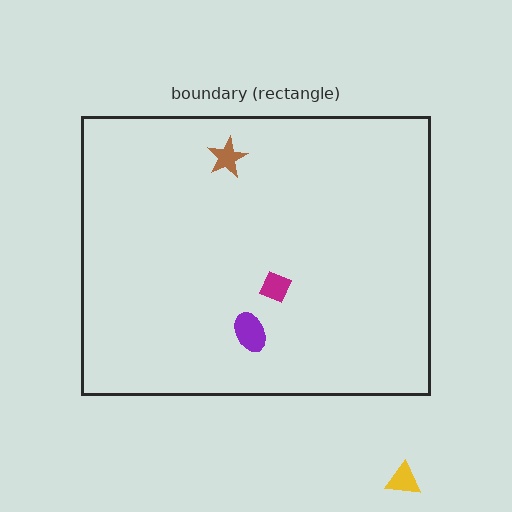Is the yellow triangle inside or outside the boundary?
Outside.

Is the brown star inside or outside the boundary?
Inside.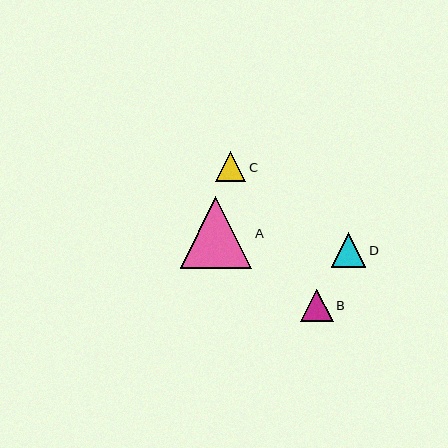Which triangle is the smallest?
Triangle C is the smallest with a size of approximately 30 pixels.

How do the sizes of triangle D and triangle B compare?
Triangle D and triangle B are approximately the same size.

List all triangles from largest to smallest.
From largest to smallest: A, D, B, C.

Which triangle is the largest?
Triangle A is the largest with a size of approximately 71 pixels.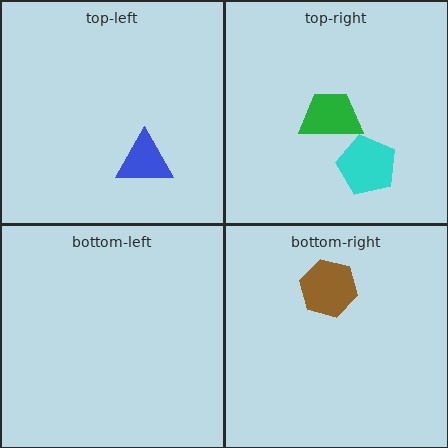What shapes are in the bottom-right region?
The brown hexagon.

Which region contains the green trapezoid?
The top-right region.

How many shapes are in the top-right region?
2.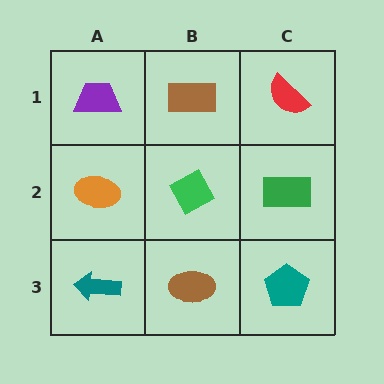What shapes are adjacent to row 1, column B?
A green diamond (row 2, column B), a purple trapezoid (row 1, column A), a red semicircle (row 1, column C).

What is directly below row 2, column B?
A brown ellipse.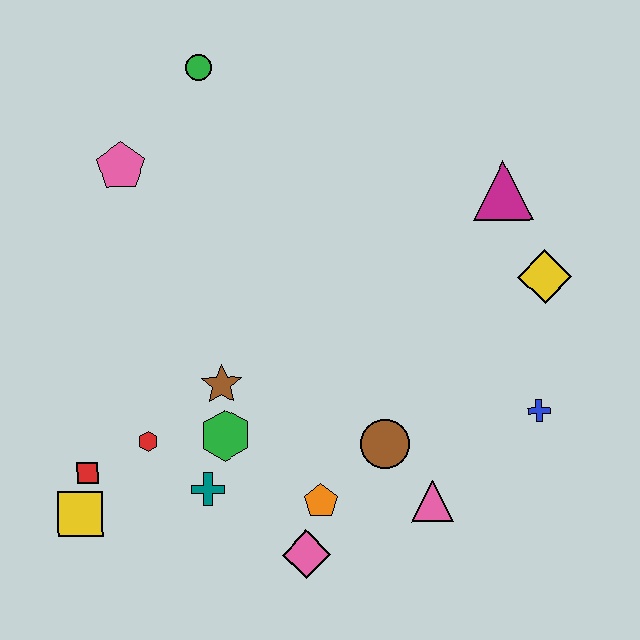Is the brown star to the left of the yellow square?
No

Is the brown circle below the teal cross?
No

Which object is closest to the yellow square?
The red square is closest to the yellow square.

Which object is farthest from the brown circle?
The green circle is farthest from the brown circle.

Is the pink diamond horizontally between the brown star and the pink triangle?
Yes